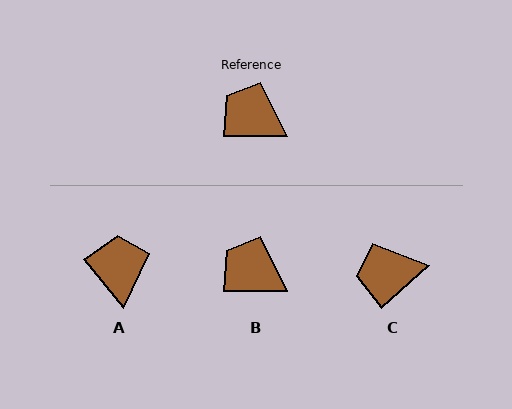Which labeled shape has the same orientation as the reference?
B.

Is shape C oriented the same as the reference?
No, it is off by about 43 degrees.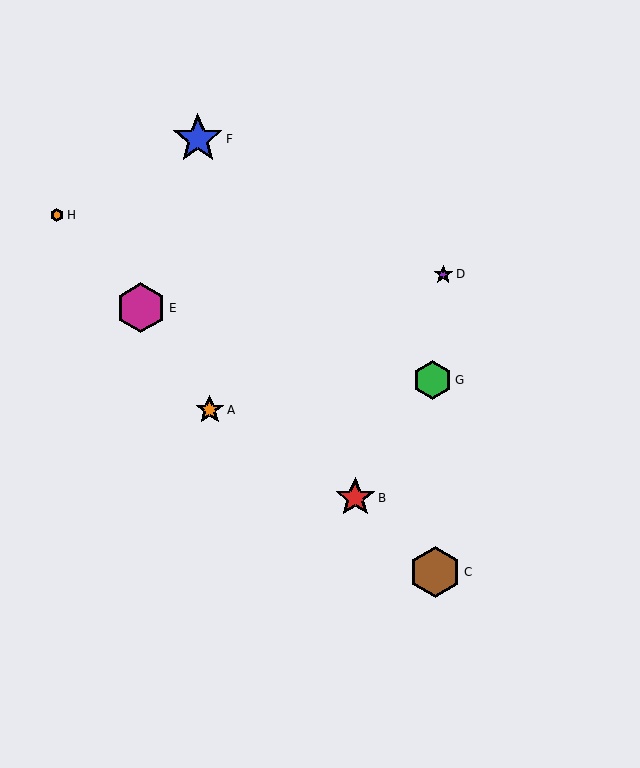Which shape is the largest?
The brown hexagon (labeled C) is the largest.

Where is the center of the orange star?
The center of the orange star is at (210, 410).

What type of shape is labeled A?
Shape A is an orange star.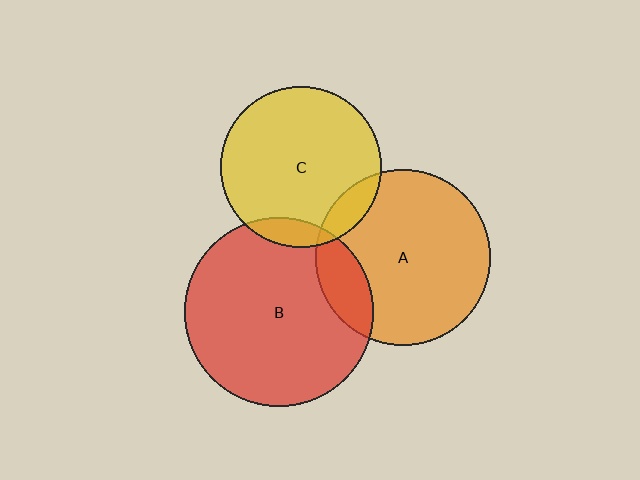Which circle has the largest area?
Circle B (red).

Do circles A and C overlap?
Yes.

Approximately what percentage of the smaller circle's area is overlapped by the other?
Approximately 10%.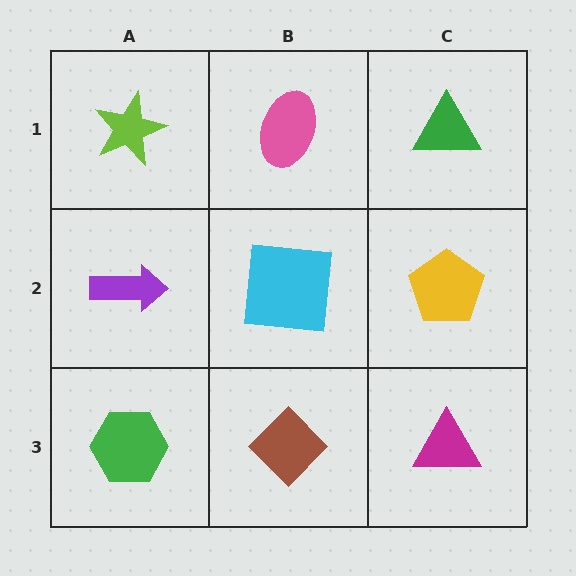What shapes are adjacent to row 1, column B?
A cyan square (row 2, column B), a lime star (row 1, column A), a green triangle (row 1, column C).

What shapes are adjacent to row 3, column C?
A yellow pentagon (row 2, column C), a brown diamond (row 3, column B).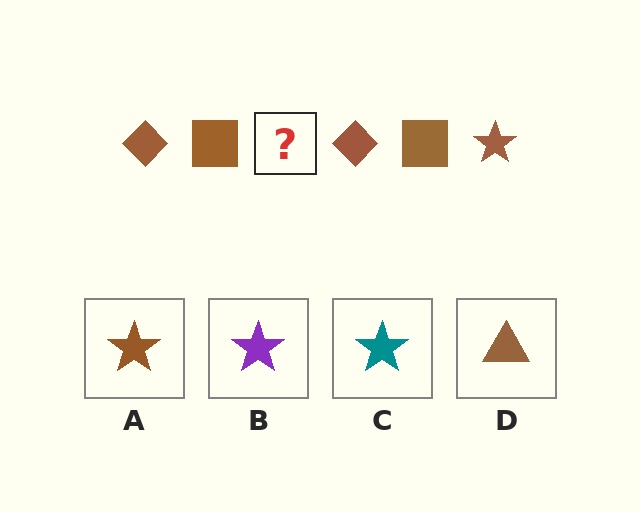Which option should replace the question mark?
Option A.